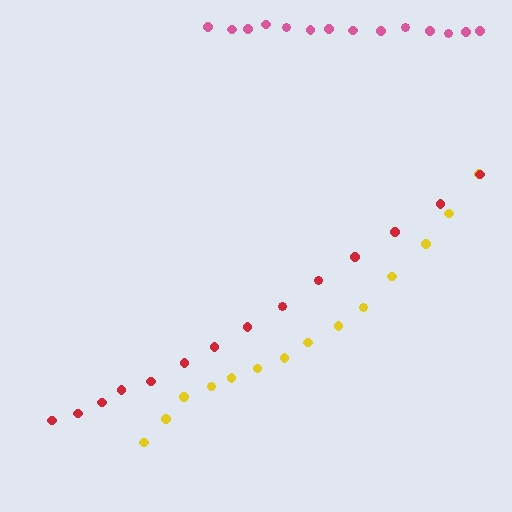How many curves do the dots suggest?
There are 3 distinct paths.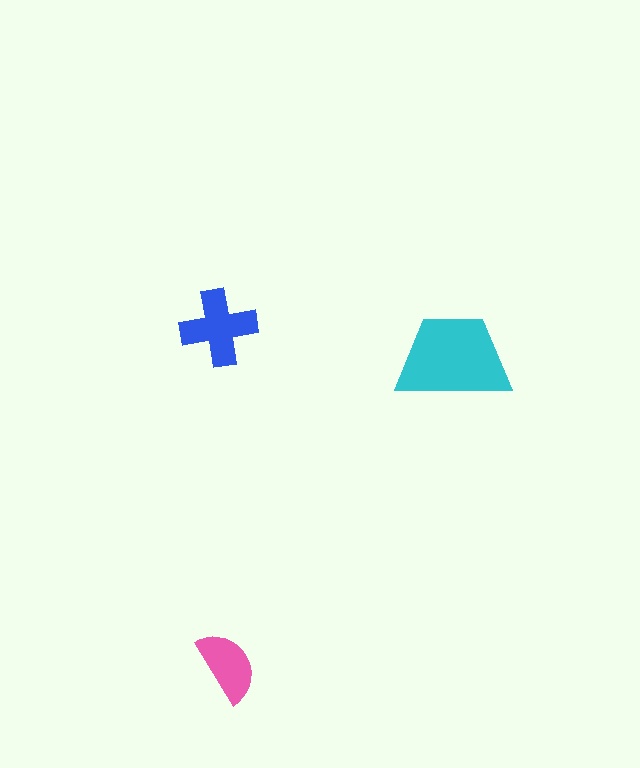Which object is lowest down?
The pink semicircle is bottommost.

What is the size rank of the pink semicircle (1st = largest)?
3rd.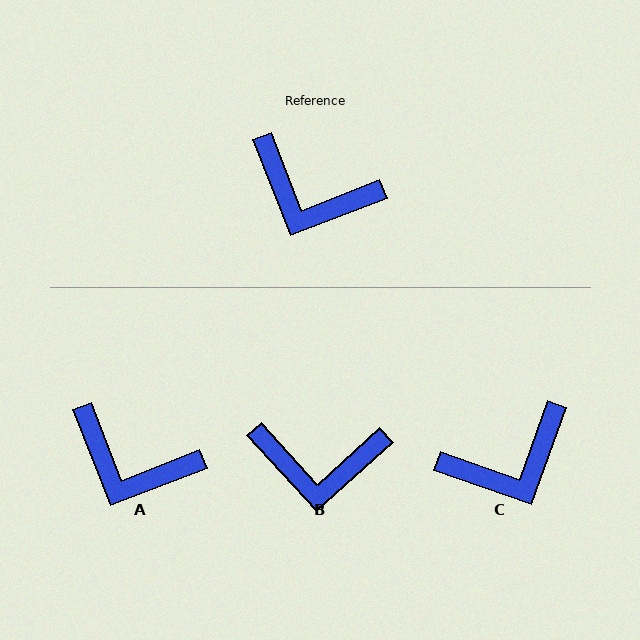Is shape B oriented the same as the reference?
No, it is off by about 21 degrees.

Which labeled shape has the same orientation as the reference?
A.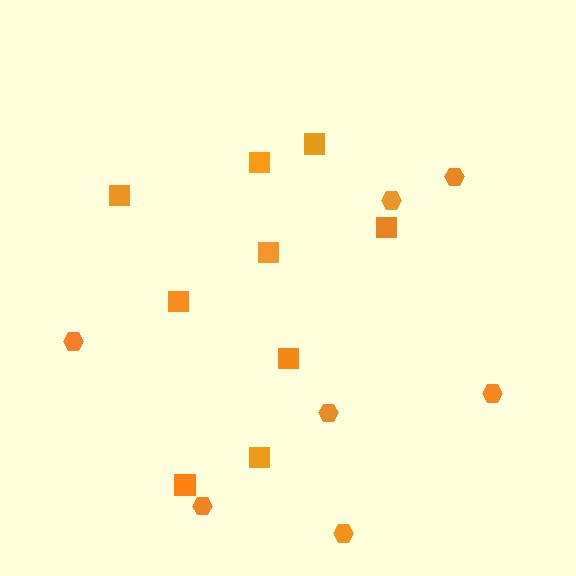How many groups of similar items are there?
There are 2 groups: one group of hexagons (7) and one group of squares (9).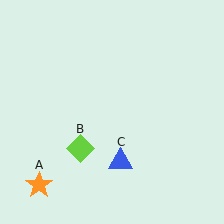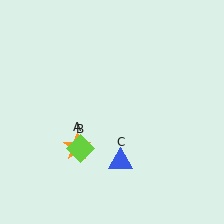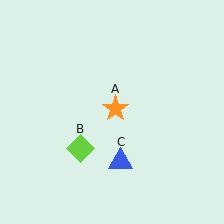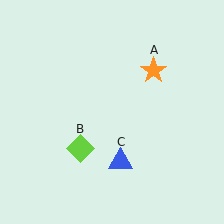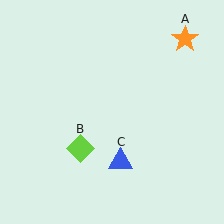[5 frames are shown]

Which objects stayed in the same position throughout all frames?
Lime diamond (object B) and blue triangle (object C) remained stationary.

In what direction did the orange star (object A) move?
The orange star (object A) moved up and to the right.